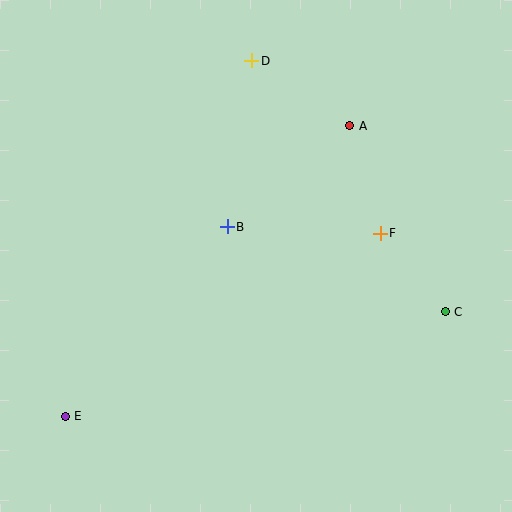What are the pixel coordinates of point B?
Point B is at (227, 227).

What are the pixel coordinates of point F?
Point F is at (380, 233).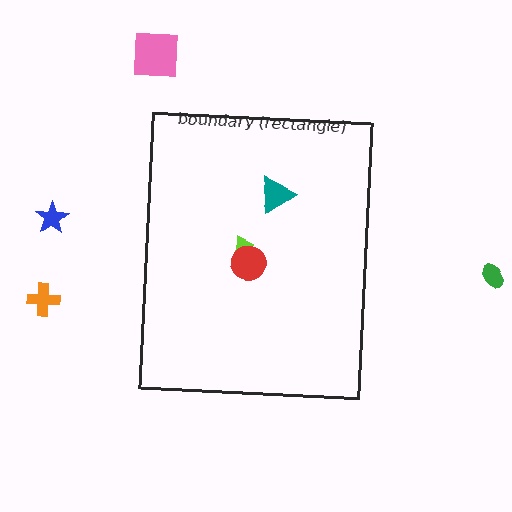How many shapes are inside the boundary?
3 inside, 4 outside.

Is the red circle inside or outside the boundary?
Inside.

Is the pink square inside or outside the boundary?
Outside.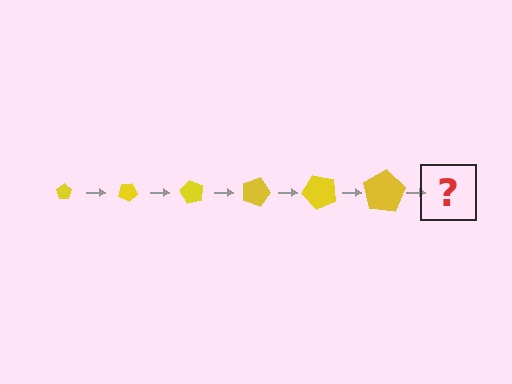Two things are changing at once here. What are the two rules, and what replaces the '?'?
The two rules are that the pentagon grows larger each step and it rotates 30 degrees each step. The '?' should be a pentagon, larger than the previous one and rotated 180 degrees from the start.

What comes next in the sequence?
The next element should be a pentagon, larger than the previous one and rotated 180 degrees from the start.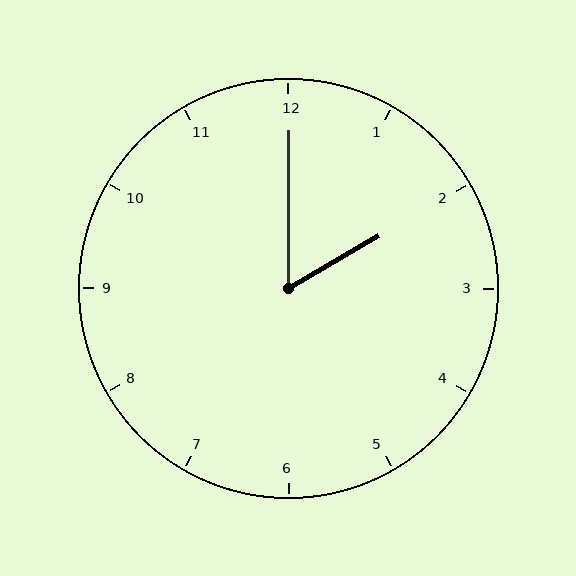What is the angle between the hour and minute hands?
Approximately 60 degrees.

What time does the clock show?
2:00.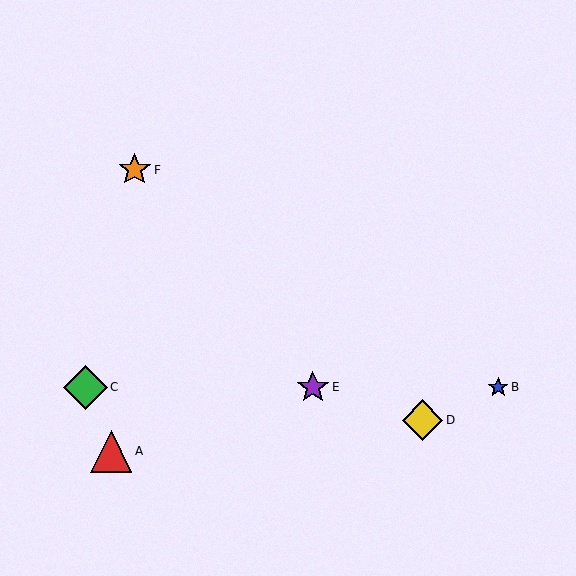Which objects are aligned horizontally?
Objects B, C, E are aligned horizontally.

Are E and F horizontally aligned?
No, E is at y≈387 and F is at y≈170.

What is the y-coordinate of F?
Object F is at y≈170.